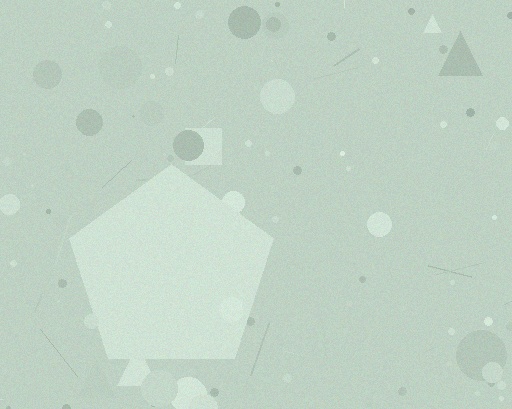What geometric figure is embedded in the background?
A pentagon is embedded in the background.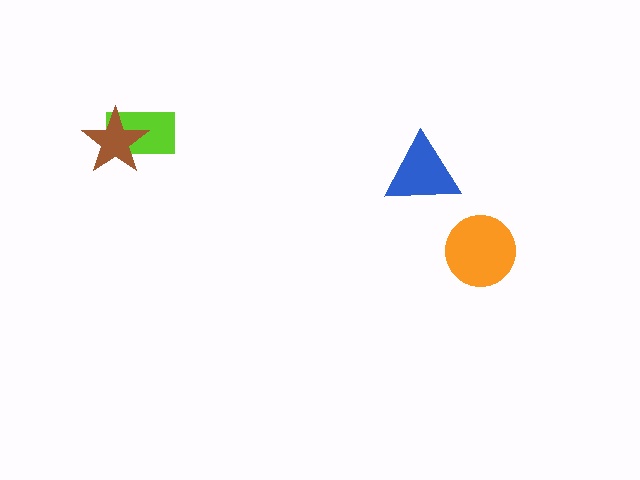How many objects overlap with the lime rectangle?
1 object overlaps with the lime rectangle.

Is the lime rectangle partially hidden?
Yes, it is partially covered by another shape.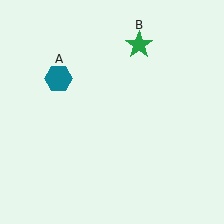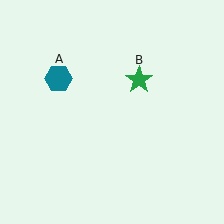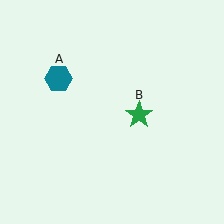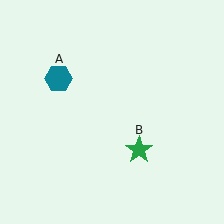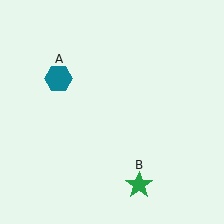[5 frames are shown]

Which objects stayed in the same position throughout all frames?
Teal hexagon (object A) remained stationary.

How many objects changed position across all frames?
1 object changed position: green star (object B).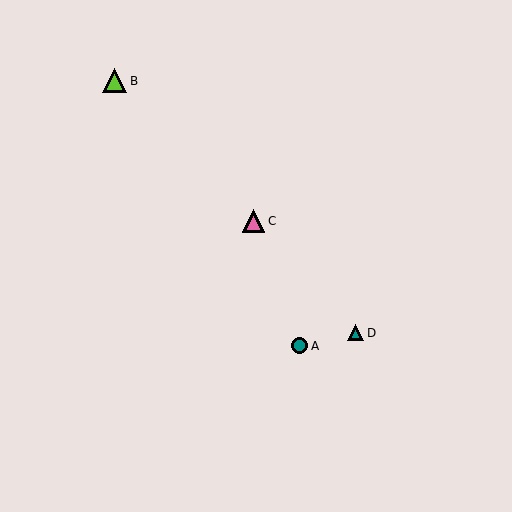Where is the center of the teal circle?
The center of the teal circle is at (300, 346).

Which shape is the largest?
The lime triangle (labeled B) is the largest.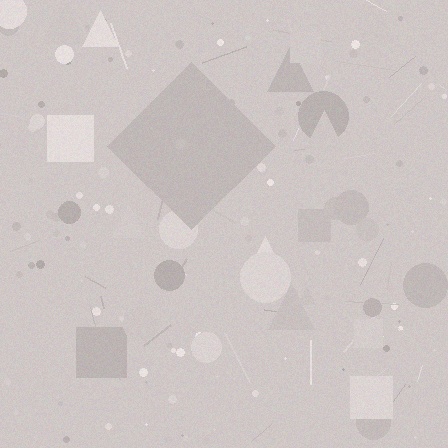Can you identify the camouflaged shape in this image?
The camouflaged shape is a diamond.